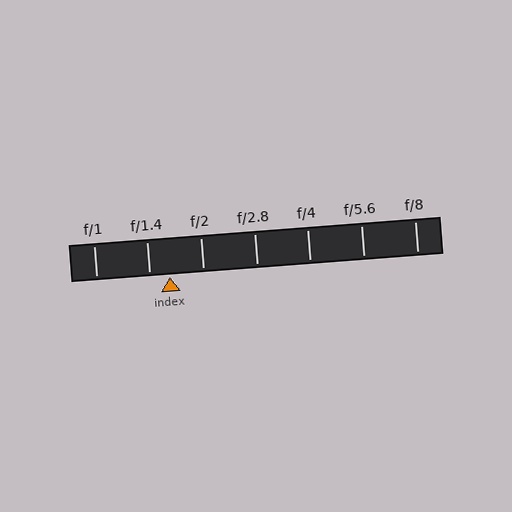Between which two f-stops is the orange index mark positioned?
The index mark is between f/1.4 and f/2.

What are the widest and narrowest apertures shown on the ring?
The widest aperture shown is f/1 and the narrowest is f/8.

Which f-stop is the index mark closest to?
The index mark is closest to f/1.4.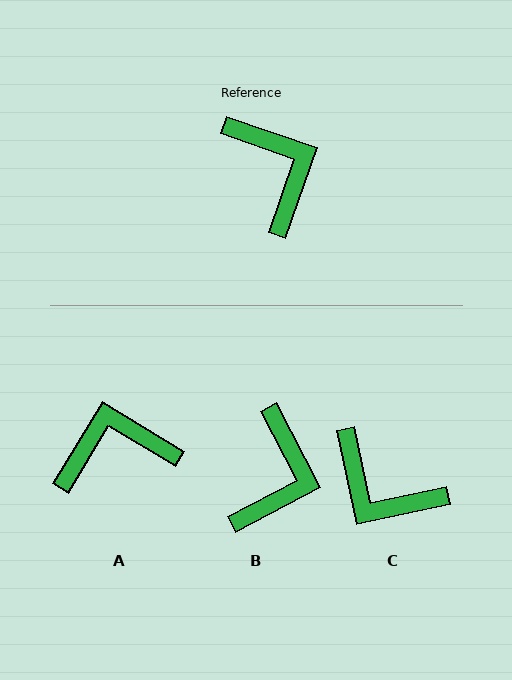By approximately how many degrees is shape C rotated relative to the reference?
Approximately 149 degrees clockwise.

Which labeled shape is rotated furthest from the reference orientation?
C, about 149 degrees away.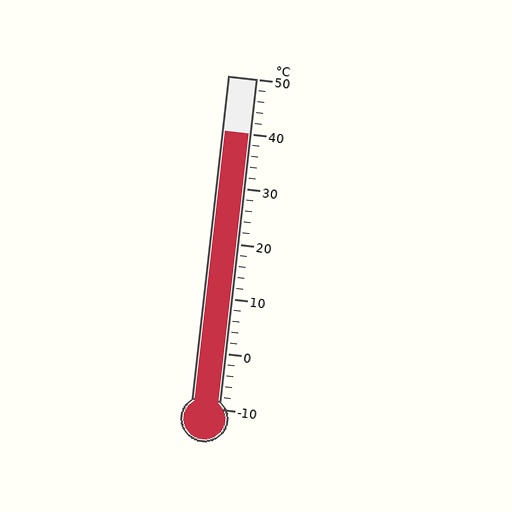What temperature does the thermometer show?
The thermometer shows approximately 40°C.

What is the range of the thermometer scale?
The thermometer scale ranges from -10°C to 50°C.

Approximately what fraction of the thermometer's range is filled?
The thermometer is filled to approximately 85% of its range.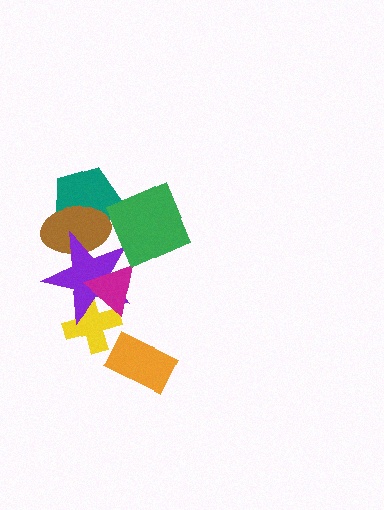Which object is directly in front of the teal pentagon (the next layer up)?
The brown ellipse is directly in front of the teal pentagon.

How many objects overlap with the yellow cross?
2 objects overlap with the yellow cross.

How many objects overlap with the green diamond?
3 objects overlap with the green diamond.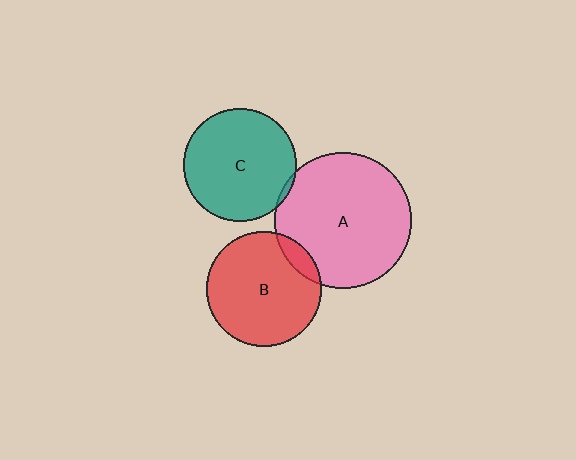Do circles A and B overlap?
Yes.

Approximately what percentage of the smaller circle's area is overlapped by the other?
Approximately 10%.